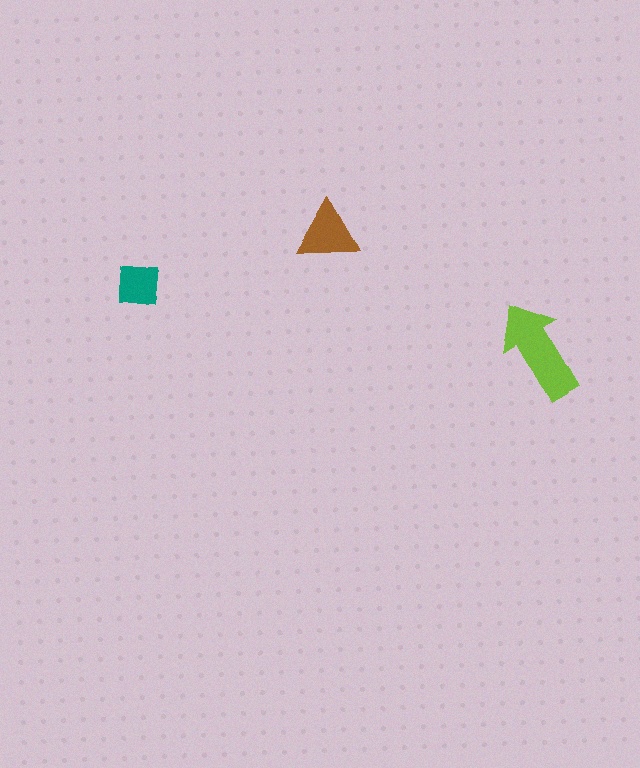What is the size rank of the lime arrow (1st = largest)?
1st.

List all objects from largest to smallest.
The lime arrow, the brown triangle, the teal square.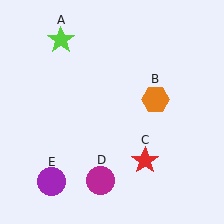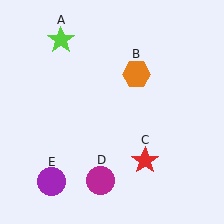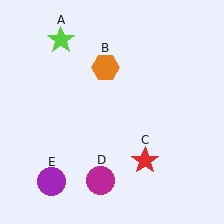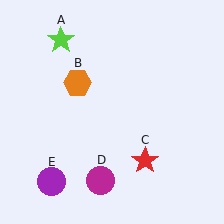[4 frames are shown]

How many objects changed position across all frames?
1 object changed position: orange hexagon (object B).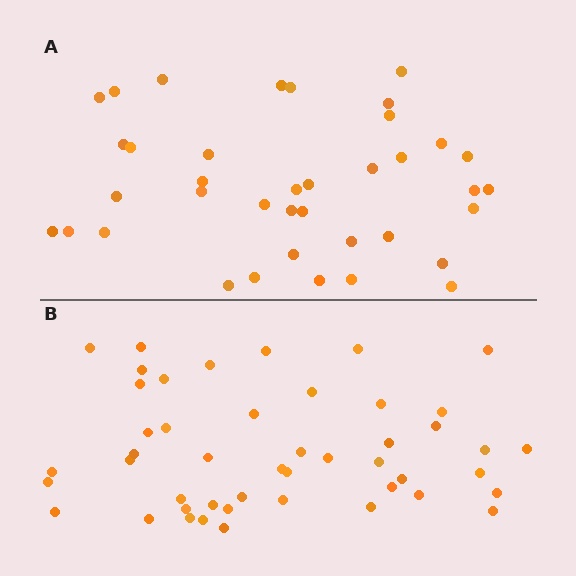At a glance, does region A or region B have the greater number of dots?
Region B (the bottom region) has more dots.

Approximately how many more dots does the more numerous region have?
Region B has roughly 8 or so more dots than region A.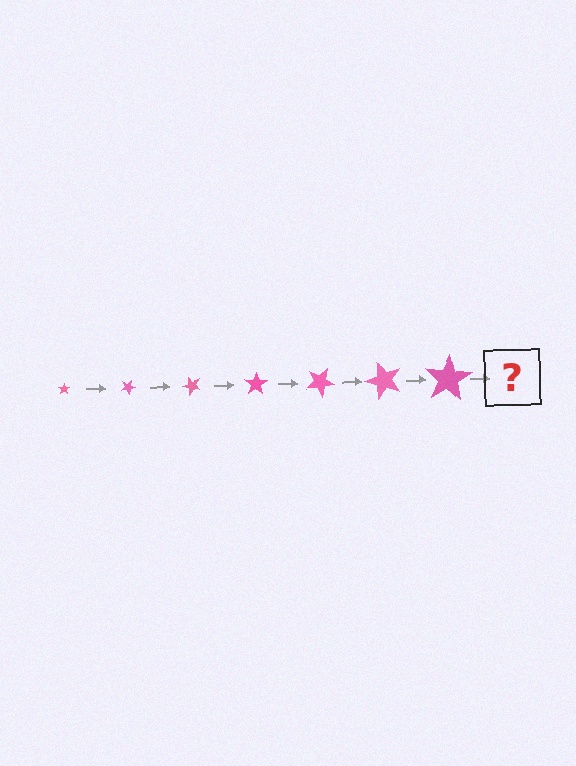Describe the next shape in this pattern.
It should be a star, larger than the previous one and rotated 175 degrees from the start.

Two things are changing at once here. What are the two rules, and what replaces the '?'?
The two rules are that the star grows larger each step and it rotates 25 degrees each step. The '?' should be a star, larger than the previous one and rotated 175 degrees from the start.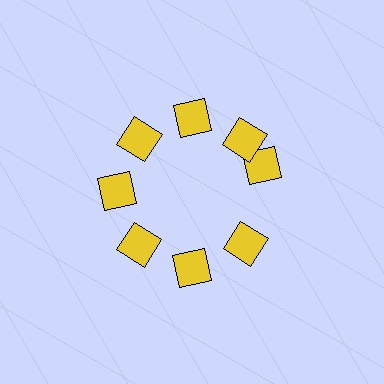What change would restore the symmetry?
The symmetry would be restored by rotating it back into even spacing with its neighbors so that all 8 diamonds sit at equal angles and equal distance from the center.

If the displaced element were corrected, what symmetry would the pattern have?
It would have 8-fold rotational symmetry — the pattern would map onto itself every 45 degrees.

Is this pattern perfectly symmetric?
No. The 8 yellow diamonds are arranged in a ring, but one element near the 3 o'clock position is rotated out of alignment along the ring, breaking the 8-fold rotational symmetry.